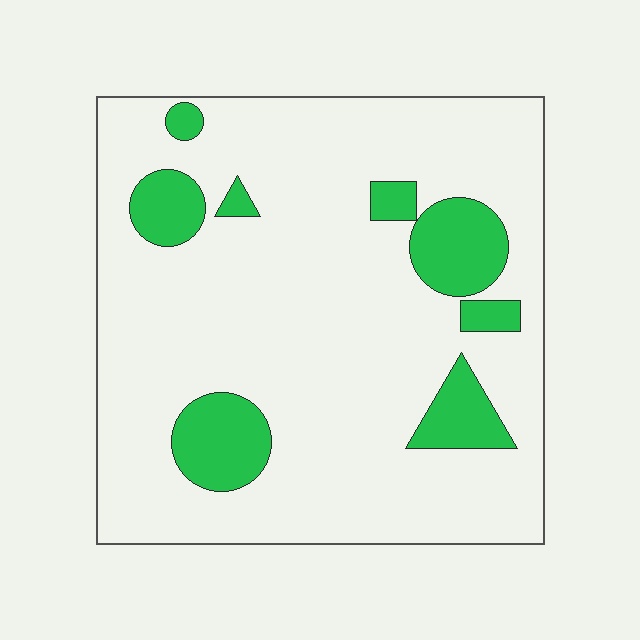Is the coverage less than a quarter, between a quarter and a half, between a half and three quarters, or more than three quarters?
Less than a quarter.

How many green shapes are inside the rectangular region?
8.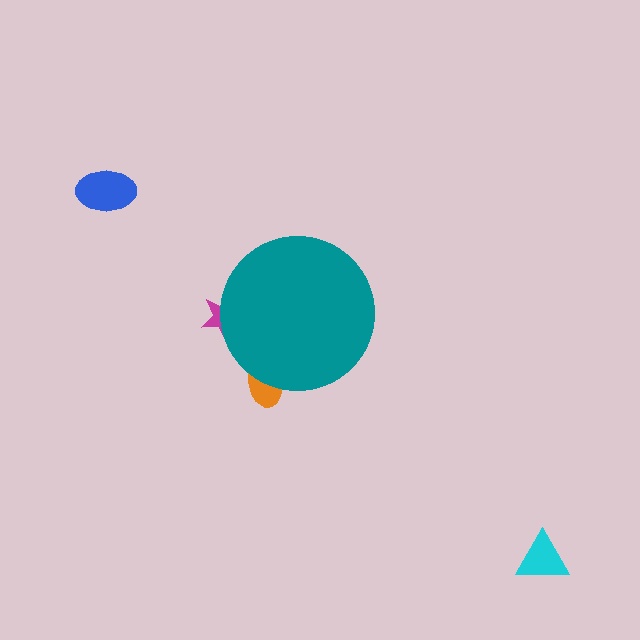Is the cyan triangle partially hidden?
No, the cyan triangle is fully visible.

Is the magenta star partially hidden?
Yes, the magenta star is partially hidden behind the teal circle.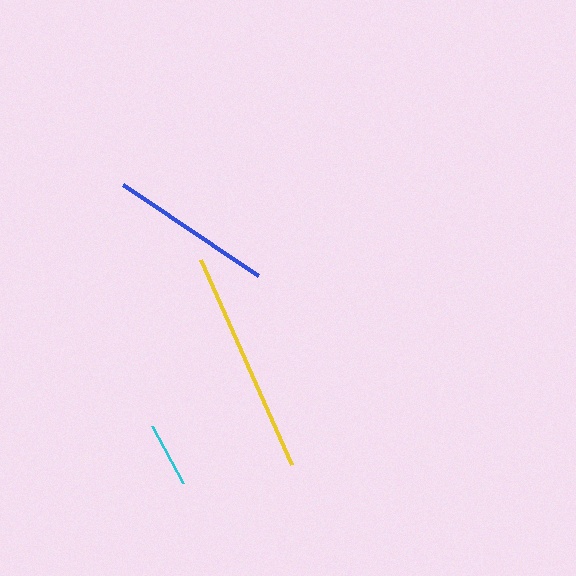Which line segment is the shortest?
The cyan line is the shortest at approximately 65 pixels.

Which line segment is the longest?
The yellow line is the longest at approximately 223 pixels.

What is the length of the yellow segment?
The yellow segment is approximately 223 pixels long.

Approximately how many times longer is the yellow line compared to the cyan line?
The yellow line is approximately 3.5 times the length of the cyan line.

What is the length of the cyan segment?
The cyan segment is approximately 65 pixels long.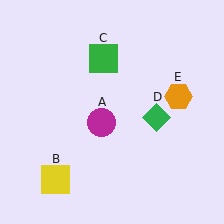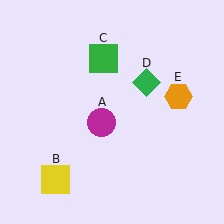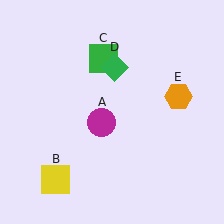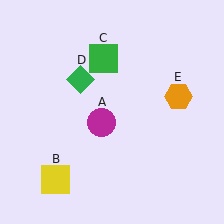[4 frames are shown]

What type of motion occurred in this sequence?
The green diamond (object D) rotated counterclockwise around the center of the scene.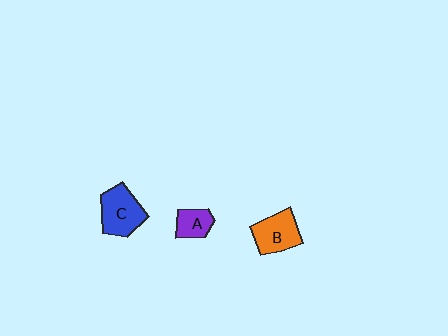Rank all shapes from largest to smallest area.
From largest to smallest: C (blue), B (orange), A (purple).